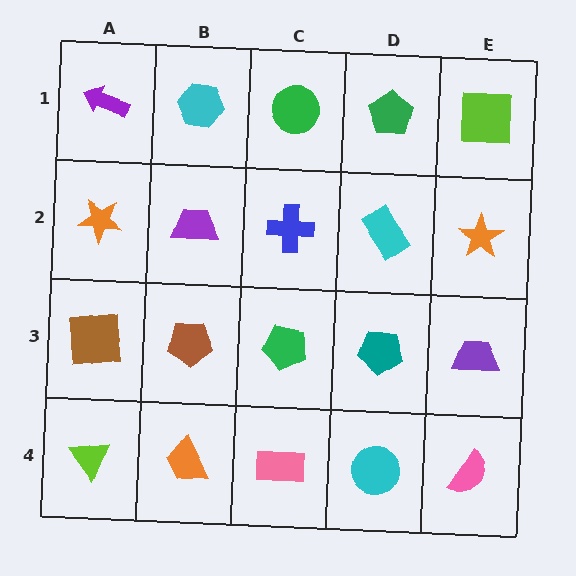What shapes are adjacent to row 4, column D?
A teal pentagon (row 3, column D), a pink rectangle (row 4, column C), a pink semicircle (row 4, column E).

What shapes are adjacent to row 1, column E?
An orange star (row 2, column E), a green pentagon (row 1, column D).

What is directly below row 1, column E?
An orange star.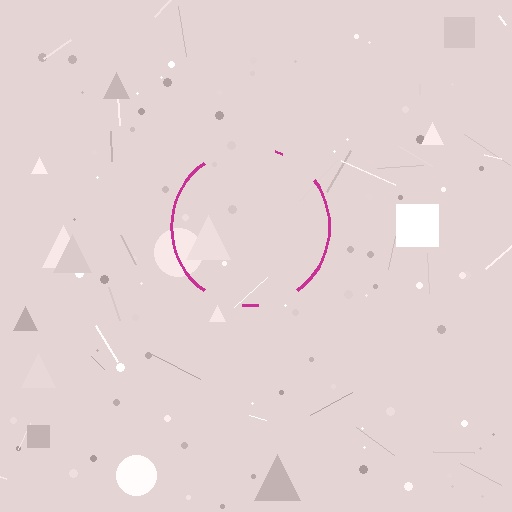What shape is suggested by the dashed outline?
The dashed outline suggests a circle.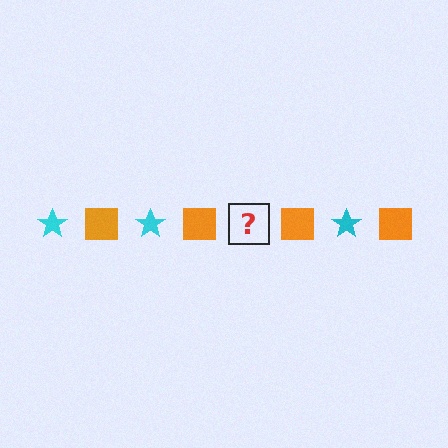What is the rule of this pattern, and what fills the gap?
The rule is that the pattern alternates between cyan star and orange square. The gap should be filled with a cyan star.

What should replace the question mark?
The question mark should be replaced with a cyan star.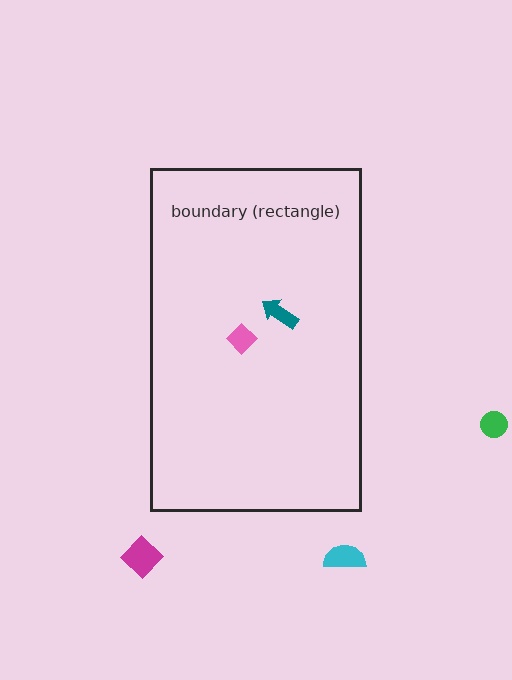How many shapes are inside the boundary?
2 inside, 3 outside.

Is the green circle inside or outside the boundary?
Outside.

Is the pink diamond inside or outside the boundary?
Inside.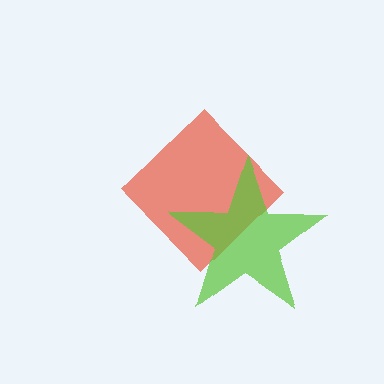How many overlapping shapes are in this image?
There are 2 overlapping shapes in the image.